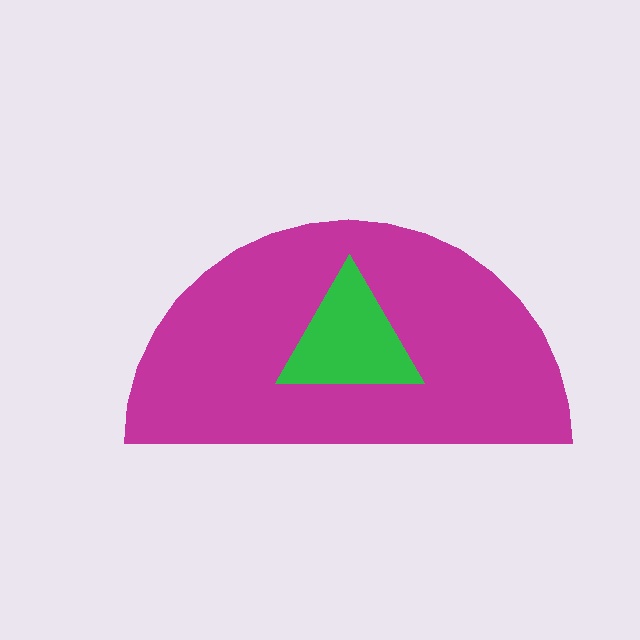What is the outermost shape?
The magenta semicircle.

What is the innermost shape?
The green triangle.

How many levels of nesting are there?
2.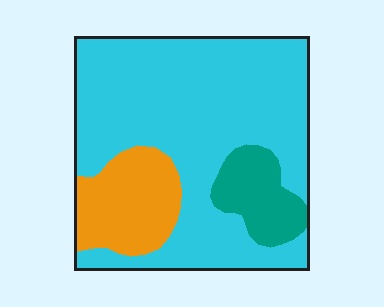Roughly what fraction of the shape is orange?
Orange covers 17% of the shape.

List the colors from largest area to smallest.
From largest to smallest: cyan, orange, teal.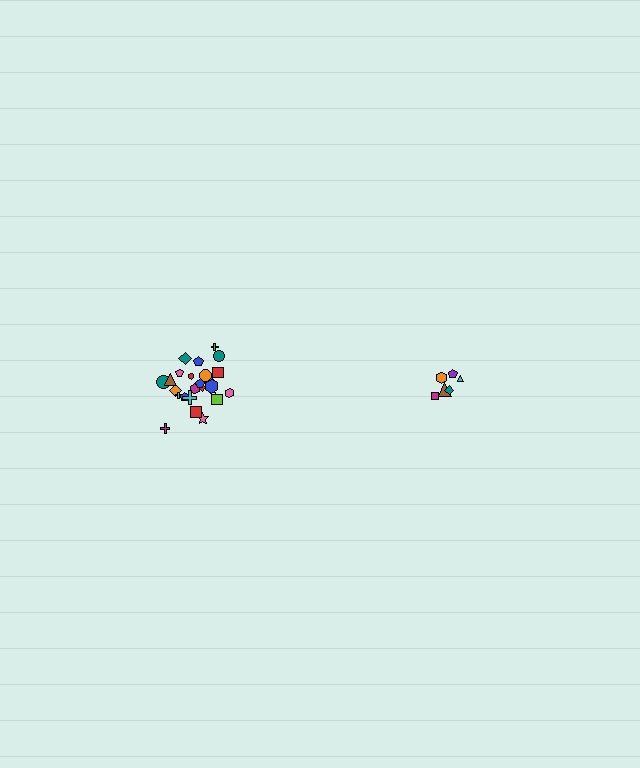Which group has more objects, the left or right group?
The left group.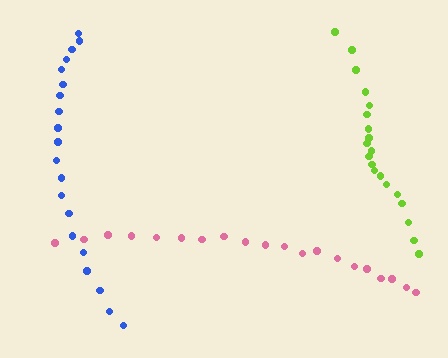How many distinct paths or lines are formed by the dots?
There are 3 distinct paths.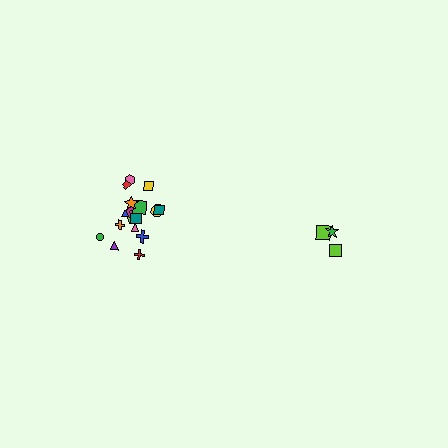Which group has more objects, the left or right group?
The left group.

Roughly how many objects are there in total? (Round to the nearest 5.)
Roughly 20 objects in total.